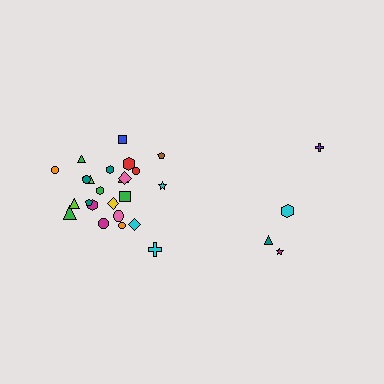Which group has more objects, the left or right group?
The left group.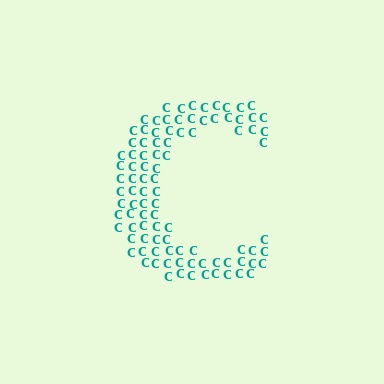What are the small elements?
The small elements are letter C's.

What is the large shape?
The large shape is the letter C.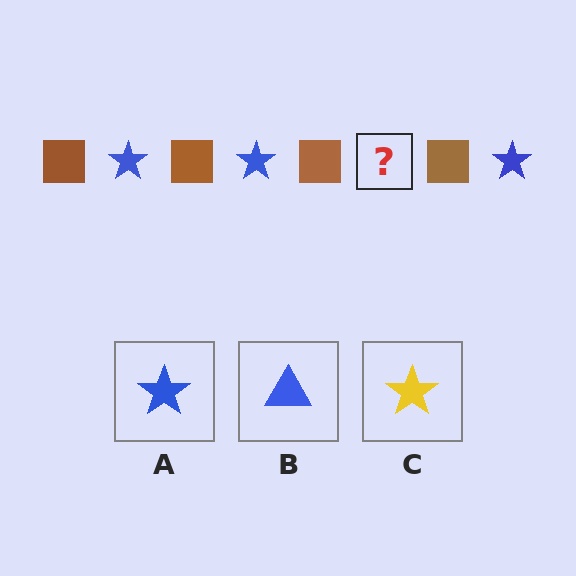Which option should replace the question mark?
Option A.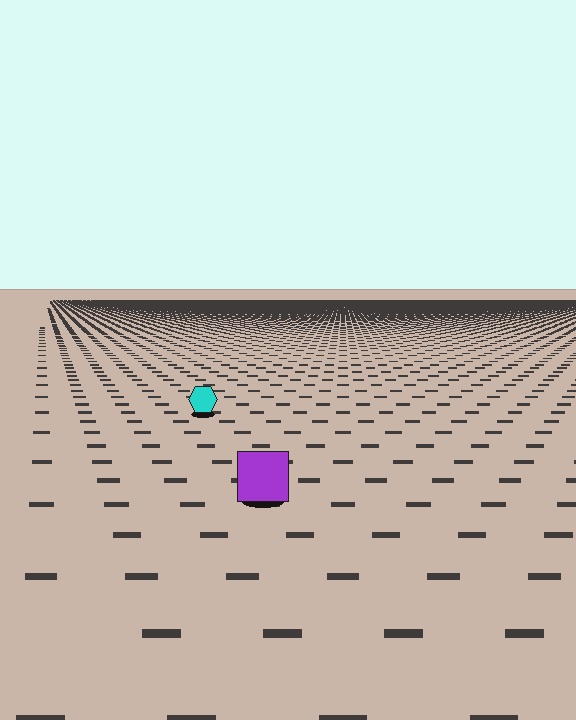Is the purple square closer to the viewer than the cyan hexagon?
Yes. The purple square is closer — you can tell from the texture gradient: the ground texture is coarser near it.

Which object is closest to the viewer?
The purple square is closest. The texture marks near it are larger and more spread out.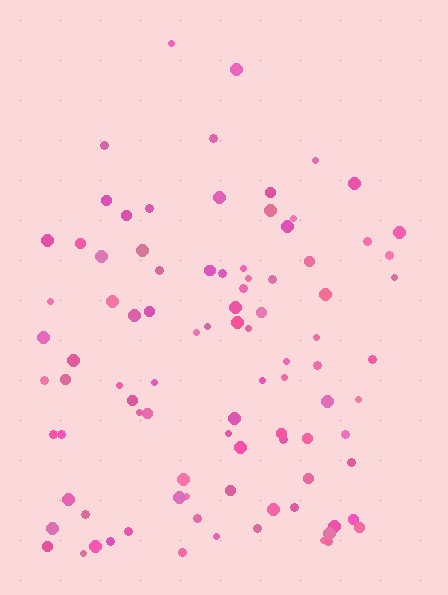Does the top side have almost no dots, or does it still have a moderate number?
Still a moderate number, just noticeably fewer than the bottom.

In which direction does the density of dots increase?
From top to bottom, with the bottom side densest.